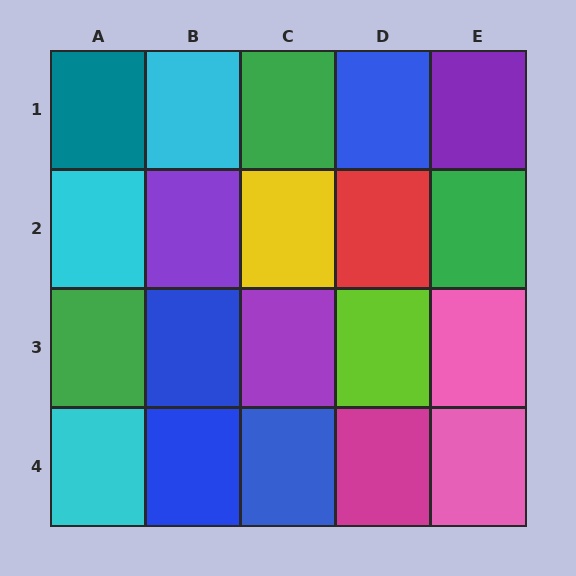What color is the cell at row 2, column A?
Cyan.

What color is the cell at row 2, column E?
Green.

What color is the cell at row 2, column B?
Purple.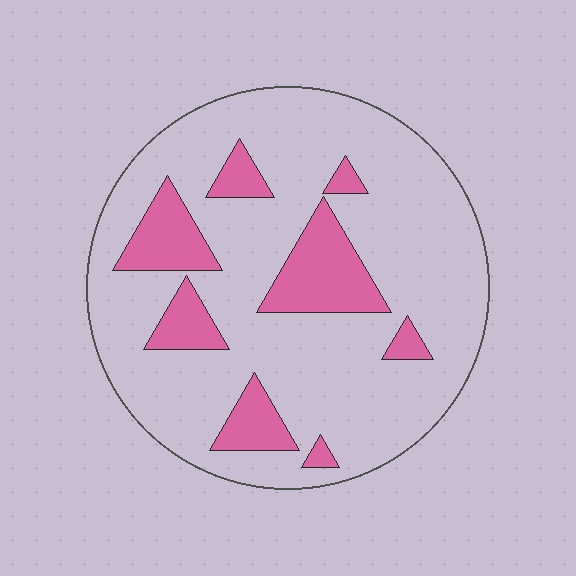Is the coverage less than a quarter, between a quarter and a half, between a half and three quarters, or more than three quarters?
Less than a quarter.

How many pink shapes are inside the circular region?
8.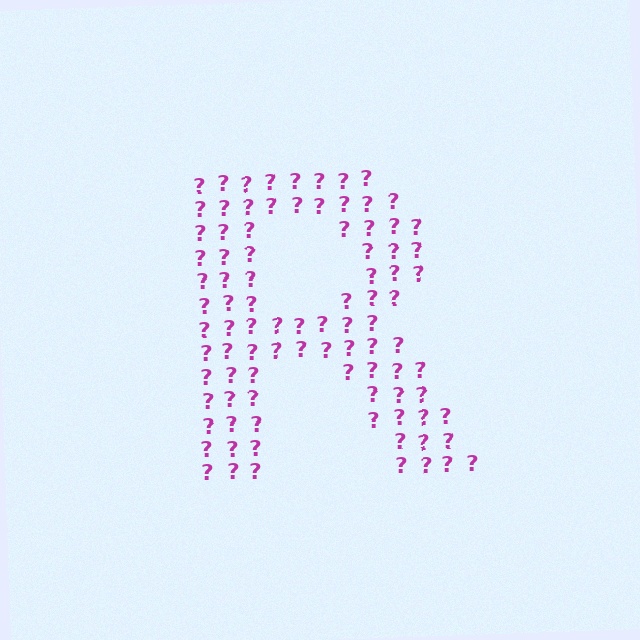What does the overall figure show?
The overall figure shows the letter R.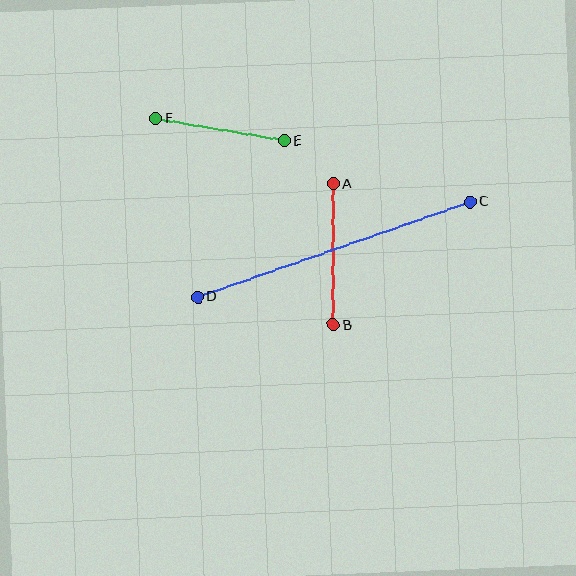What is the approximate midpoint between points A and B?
The midpoint is at approximately (333, 255) pixels.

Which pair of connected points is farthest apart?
Points C and D are farthest apart.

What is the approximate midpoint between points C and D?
The midpoint is at approximately (334, 249) pixels.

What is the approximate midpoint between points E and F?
The midpoint is at approximately (220, 129) pixels.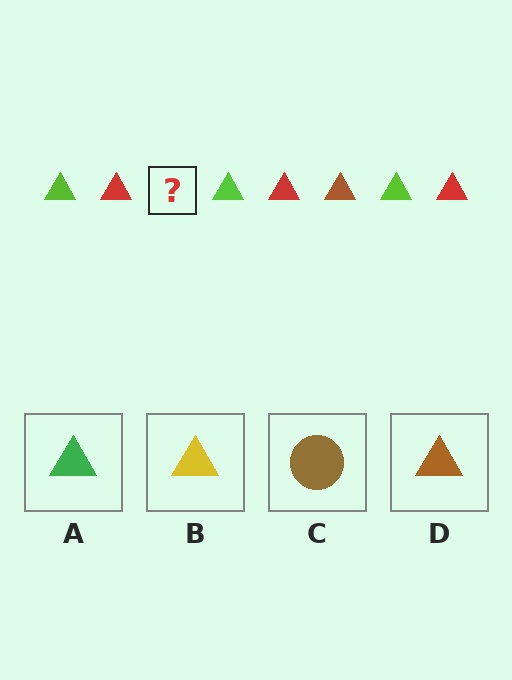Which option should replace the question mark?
Option D.